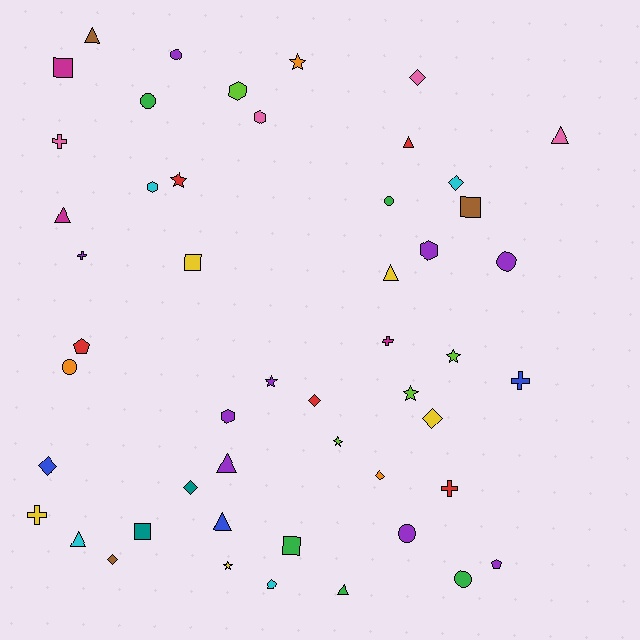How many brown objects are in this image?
There are 3 brown objects.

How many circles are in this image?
There are 7 circles.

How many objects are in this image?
There are 50 objects.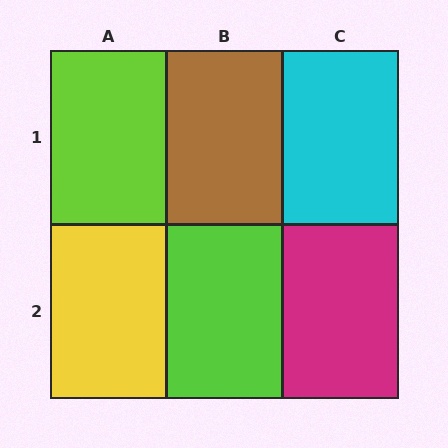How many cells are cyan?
1 cell is cyan.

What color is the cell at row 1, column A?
Lime.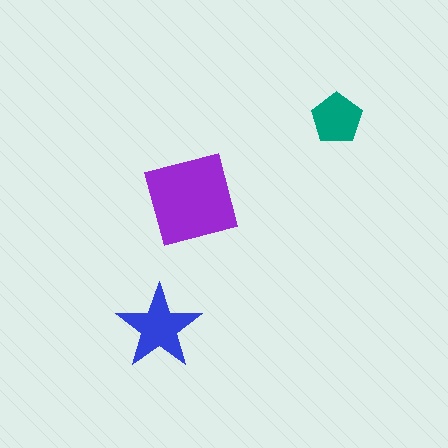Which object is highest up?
The teal pentagon is topmost.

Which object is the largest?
The purple square.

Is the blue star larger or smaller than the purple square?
Smaller.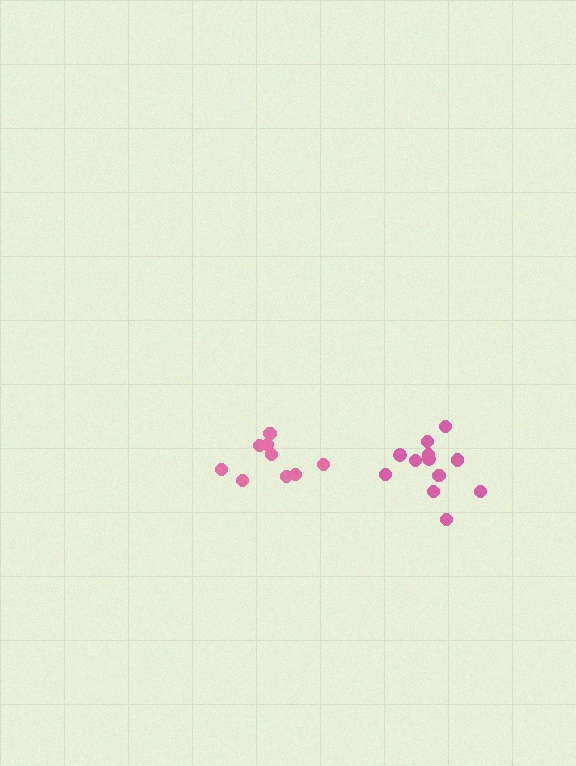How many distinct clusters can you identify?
There are 2 distinct clusters.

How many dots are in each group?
Group 1: 9 dots, Group 2: 12 dots (21 total).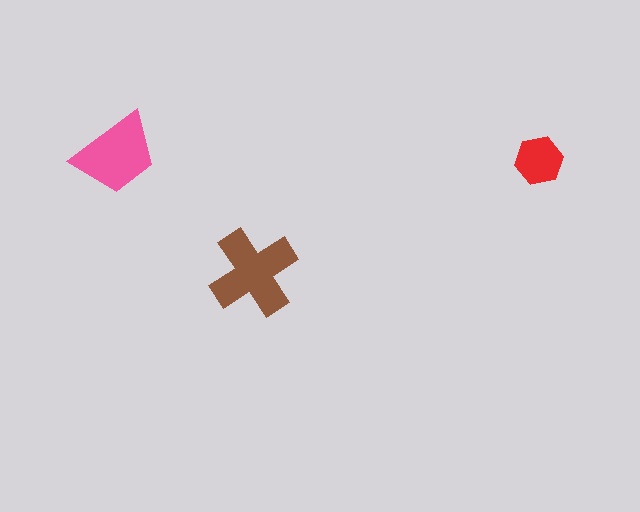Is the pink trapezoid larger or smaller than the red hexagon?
Larger.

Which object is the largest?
The brown cross.